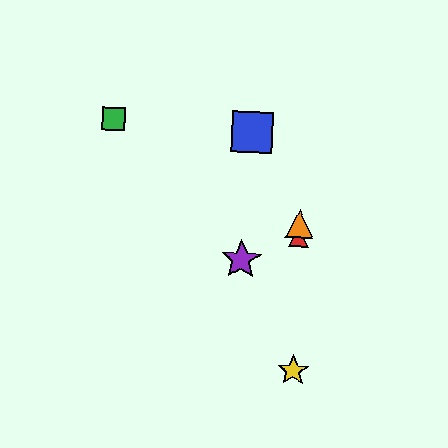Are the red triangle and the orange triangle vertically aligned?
Yes, both are at x≈299.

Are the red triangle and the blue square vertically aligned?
No, the red triangle is at x≈299 and the blue square is at x≈252.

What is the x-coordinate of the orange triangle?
The orange triangle is at x≈300.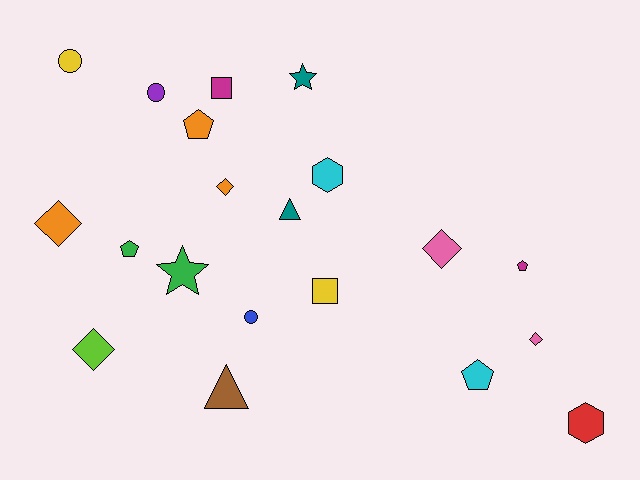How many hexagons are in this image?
There are 2 hexagons.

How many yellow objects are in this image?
There are 2 yellow objects.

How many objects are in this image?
There are 20 objects.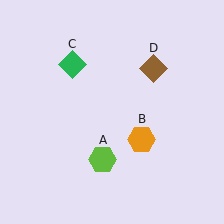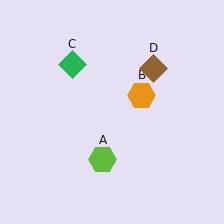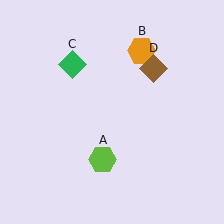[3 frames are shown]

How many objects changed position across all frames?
1 object changed position: orange hexagon (object B).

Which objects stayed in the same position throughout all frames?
Lime hexagon (object A) and green diamond (object C) and brown diamond (object D) remained stationary.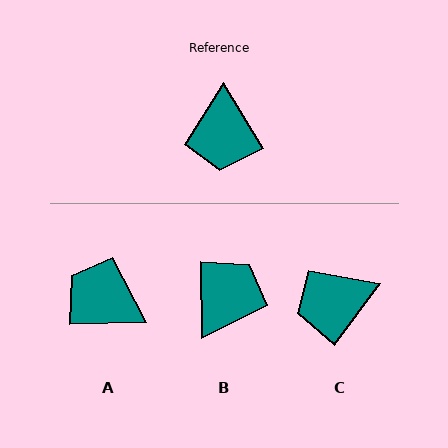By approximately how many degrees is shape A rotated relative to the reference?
Approximately 120 degrees clockwise.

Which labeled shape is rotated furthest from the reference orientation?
B, about 150 degrees away.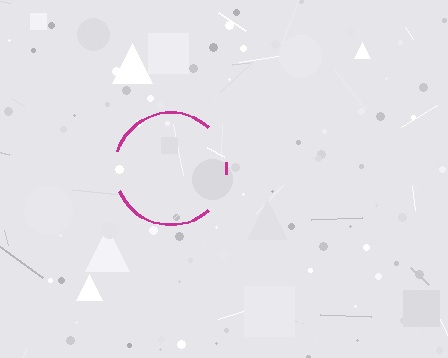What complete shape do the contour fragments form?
The contour fragments form a circle.